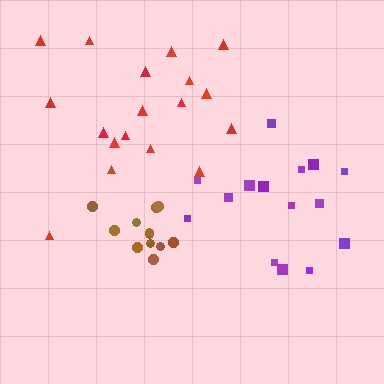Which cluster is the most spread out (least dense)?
Red.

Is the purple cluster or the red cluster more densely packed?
Purple.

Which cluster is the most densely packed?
Brown.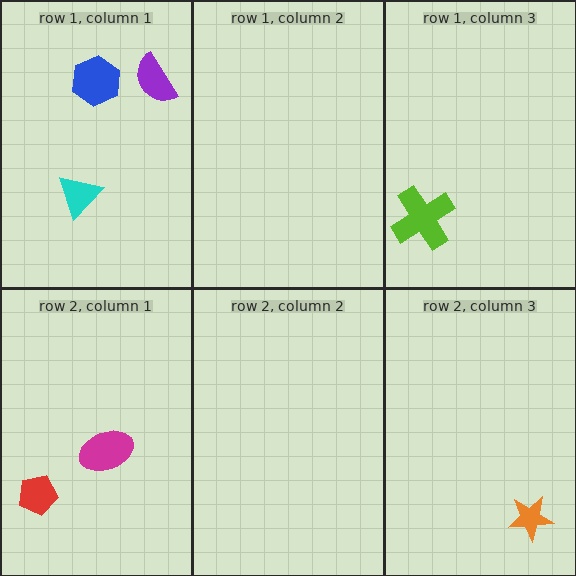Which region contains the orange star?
The row 2, column 3 region.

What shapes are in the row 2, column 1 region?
The red pentagon, the magenta ellipse.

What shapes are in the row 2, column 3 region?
The orange star.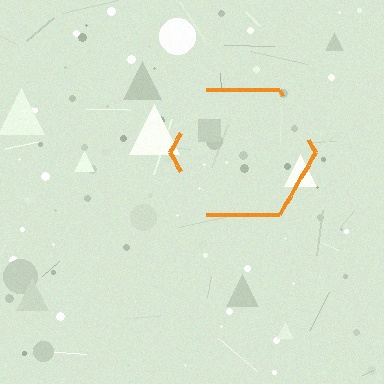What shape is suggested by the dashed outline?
The dashed outline suggests a hexagon.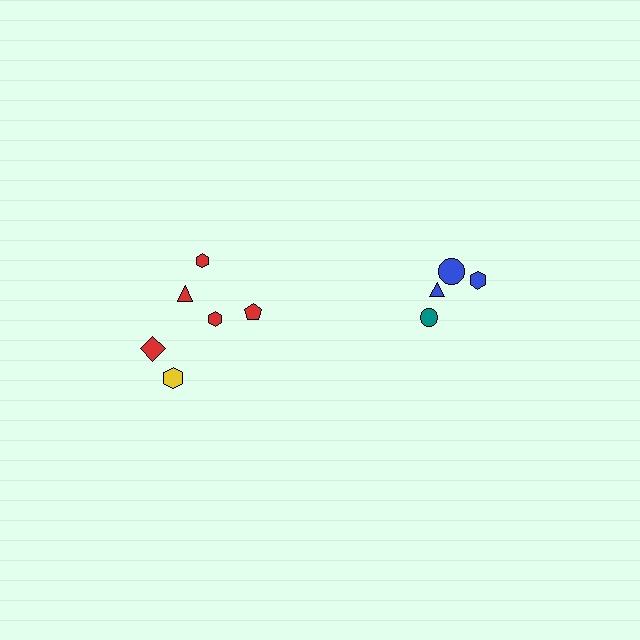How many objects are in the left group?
There are 6 objects.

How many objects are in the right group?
There are 4 objects.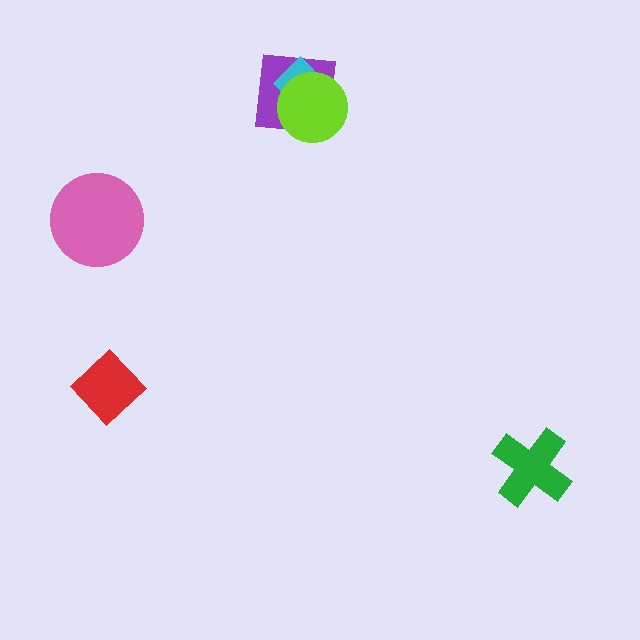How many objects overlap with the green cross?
0 objects overlap with the green cross.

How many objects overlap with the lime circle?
2 objects overlap with the lime circle.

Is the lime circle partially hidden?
No, no other shape covers it.